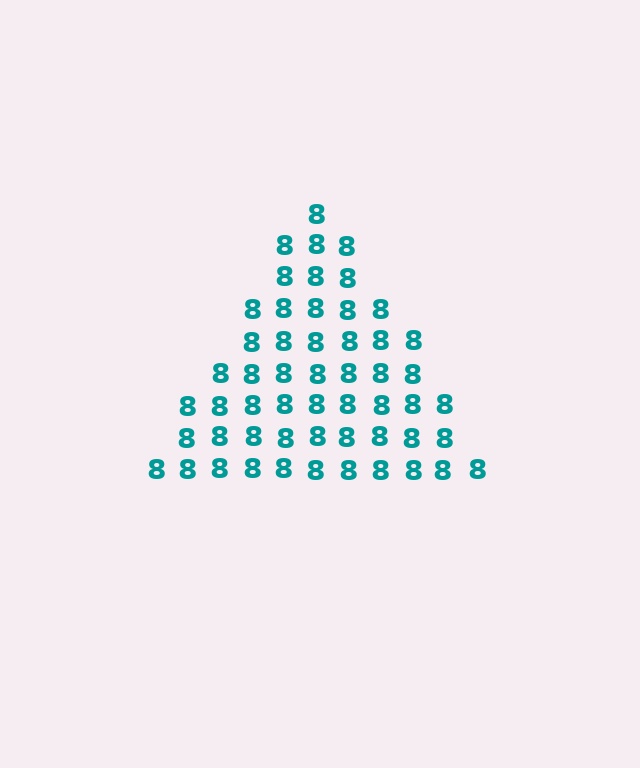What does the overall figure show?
The overall figure shows a triangle.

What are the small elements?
The small elements are digit 8's.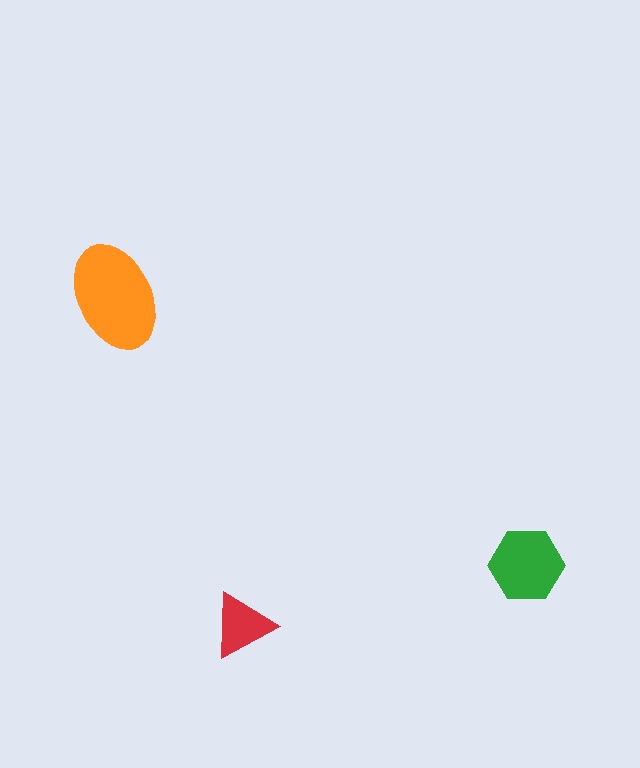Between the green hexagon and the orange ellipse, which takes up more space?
The orange ellipse.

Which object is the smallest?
The red triangle.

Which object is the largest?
The orange ellipse.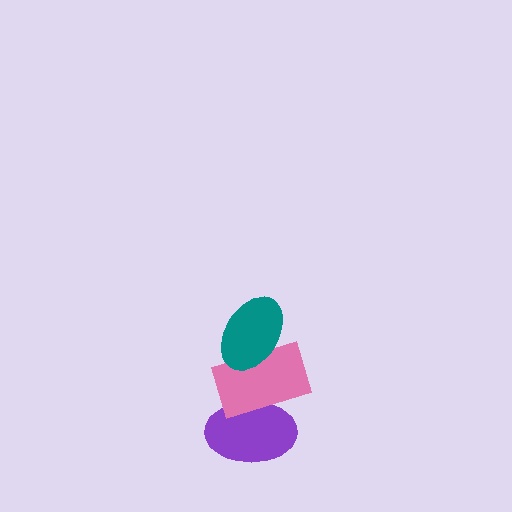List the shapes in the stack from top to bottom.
From top to bottom: the teal ellipse, the pink rectangle, the purple ellipse.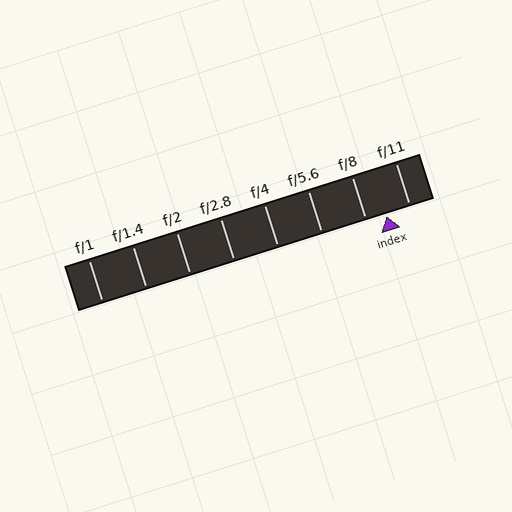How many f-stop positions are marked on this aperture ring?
There are 8 f-stop positions marked.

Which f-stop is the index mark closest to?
The index mark is closest to f/8.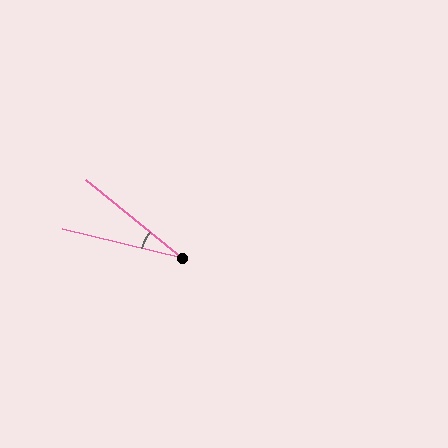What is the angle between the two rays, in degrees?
Approximately 26 degrees.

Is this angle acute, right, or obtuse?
It is acute.